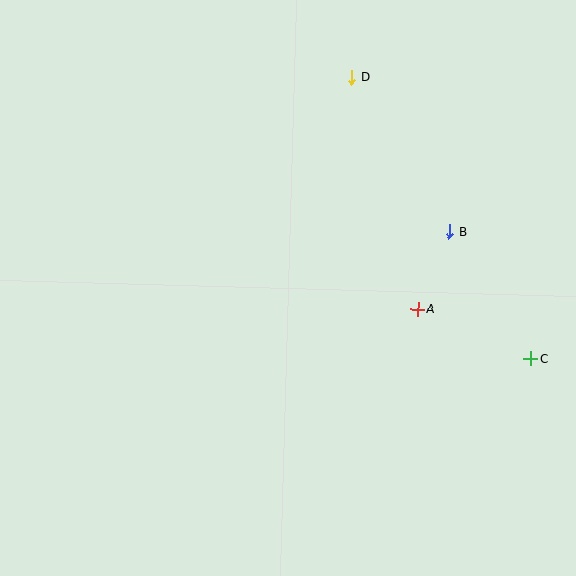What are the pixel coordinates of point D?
Point D is at (351, 77).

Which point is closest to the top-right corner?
Point D is closest to the top-right corner.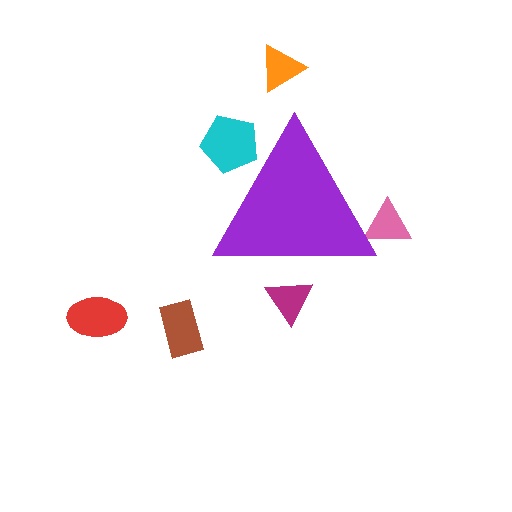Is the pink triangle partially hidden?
Yes, the pink triangle is partially hidden behind the purple triangle.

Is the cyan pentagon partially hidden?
Yes, the cyan pentagon is partially hidden behind the purple triangle.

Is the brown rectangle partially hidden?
No, the brown rectangle is fully visible.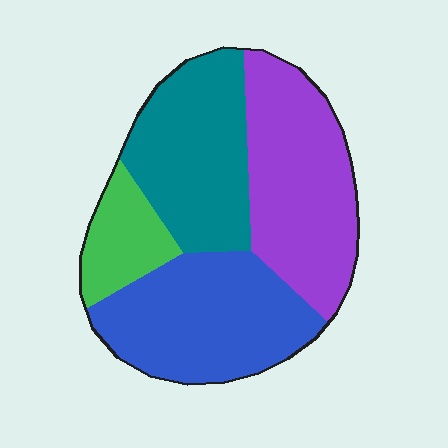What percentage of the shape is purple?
Purple covers roughly 30% of the shape.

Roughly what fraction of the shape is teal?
Teal covers 27% of the shape.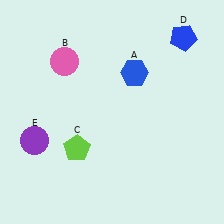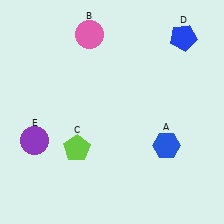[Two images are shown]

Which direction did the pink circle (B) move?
The pink circle (B) moved up.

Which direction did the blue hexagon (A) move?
The blue hexagon (A) moved down.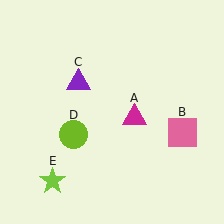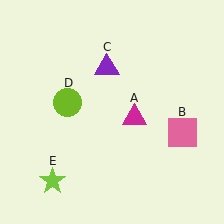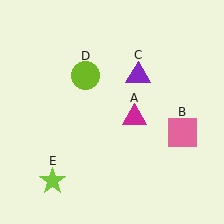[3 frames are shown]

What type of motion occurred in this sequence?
The purple triangle (object C), lime circle (object D) rotated clockwise around the center of the scene.